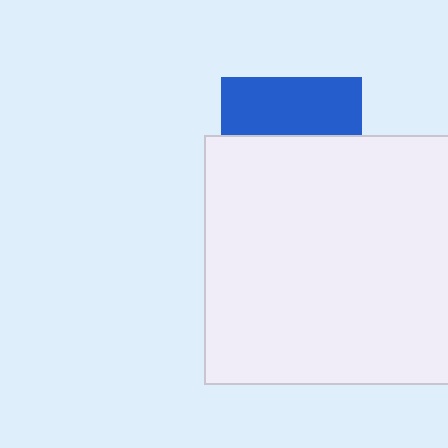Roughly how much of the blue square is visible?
A small part of it is visible (roughly 41%).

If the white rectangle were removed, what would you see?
You would see the complete blue square.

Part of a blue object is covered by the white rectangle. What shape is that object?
It is a square.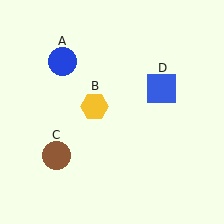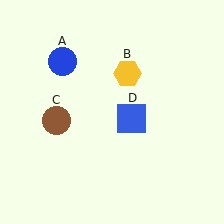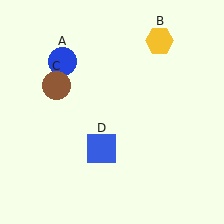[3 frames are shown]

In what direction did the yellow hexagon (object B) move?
The yellow hexagon (object B) moved up and to the right.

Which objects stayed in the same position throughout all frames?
Blue circle (object A) remained stationary.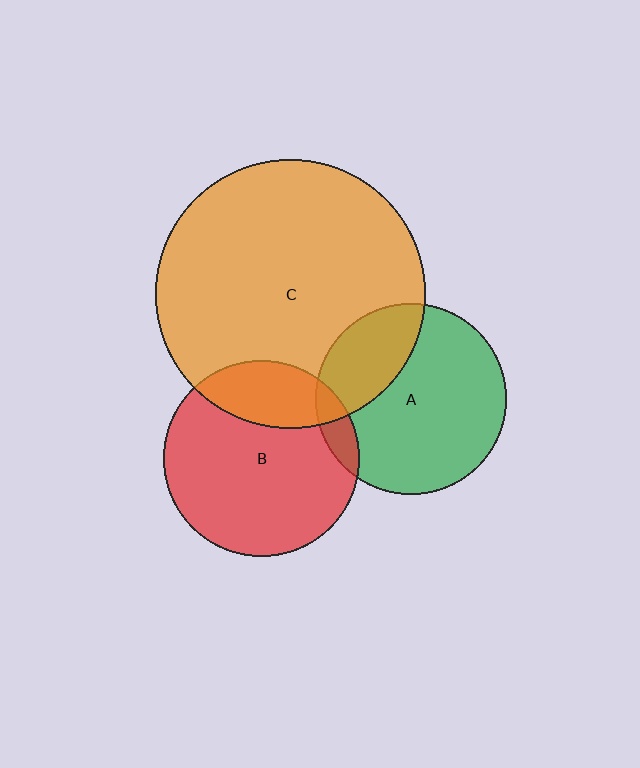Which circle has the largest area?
Circle C (orange).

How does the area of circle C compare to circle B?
Approximately 1.9 times.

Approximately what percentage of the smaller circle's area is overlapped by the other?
Approximately 10%.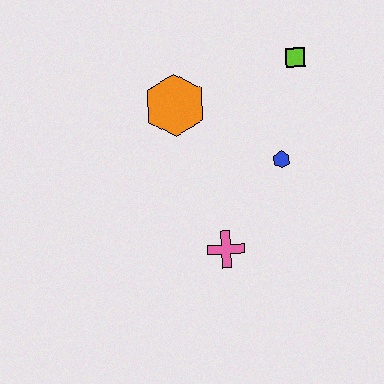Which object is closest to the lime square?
The blue hexagon is closest to the lime square.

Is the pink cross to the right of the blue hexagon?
No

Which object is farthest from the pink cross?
The lime square is farthest from the pink cross.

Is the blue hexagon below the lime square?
Yes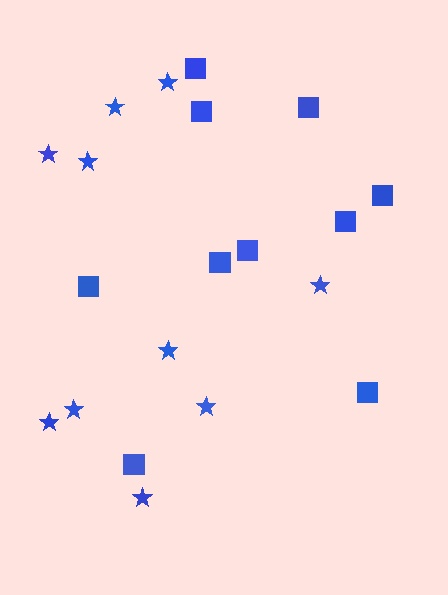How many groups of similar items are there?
There are 2 groups: one group of squares (10) and one group of stars (10).